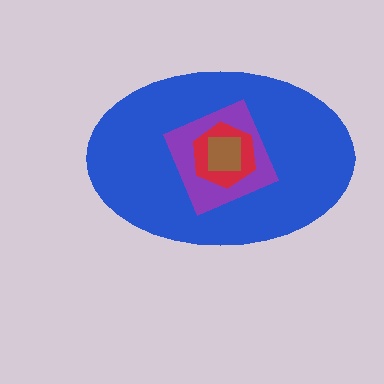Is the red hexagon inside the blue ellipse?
Yes.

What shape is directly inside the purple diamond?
The red hexagon.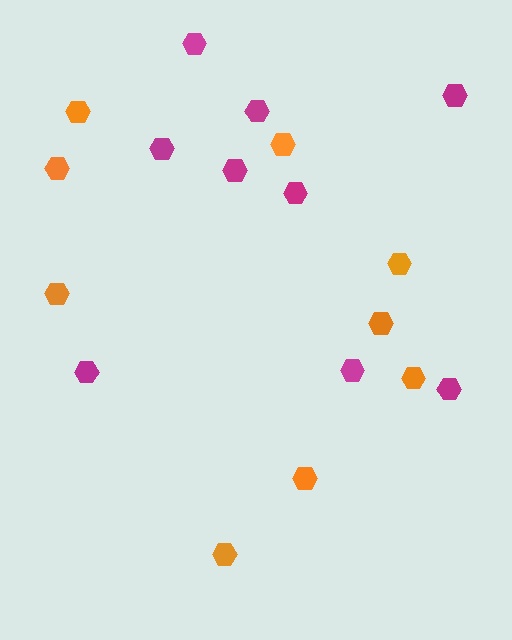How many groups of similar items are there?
There are 2 groups: one group of orange hexagons (9) and one group of magenta hexagons (9).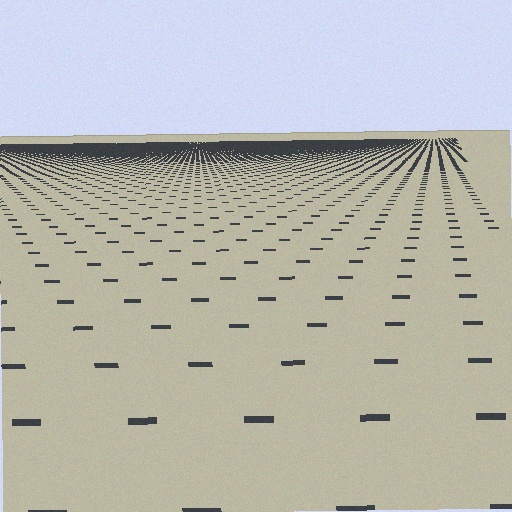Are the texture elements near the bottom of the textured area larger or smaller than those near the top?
Larger. Near the bottom, elements are closer to the viewer and appear at a bigger on-screen size.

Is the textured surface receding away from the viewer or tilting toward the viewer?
The surface is receding away from the viewer. Texture elements get smaller and denser toward the top.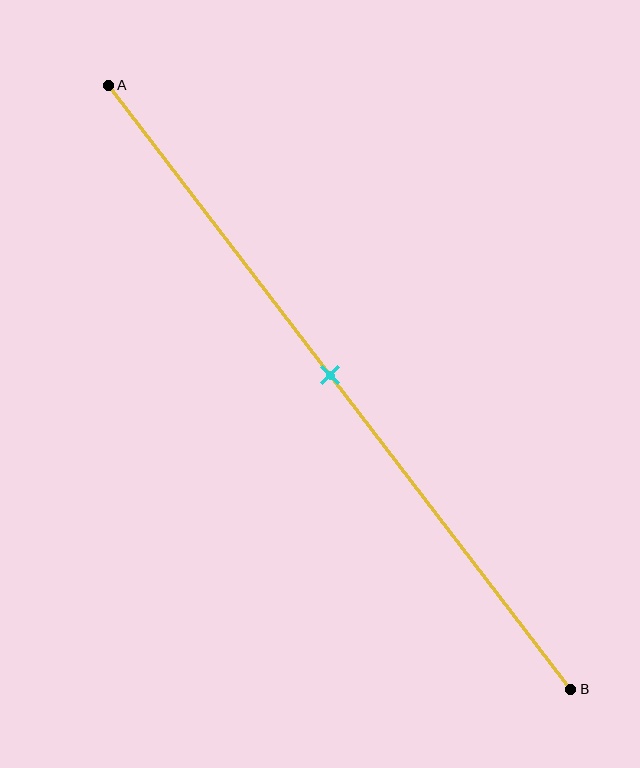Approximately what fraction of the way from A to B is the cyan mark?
The cyan mark is approximately 50% of the way from A to B.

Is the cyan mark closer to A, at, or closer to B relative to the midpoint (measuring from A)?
The cyan mark is approximately at the midpoint of segment AB.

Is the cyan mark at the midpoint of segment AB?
Yes, the mark is approximately at the midpoint.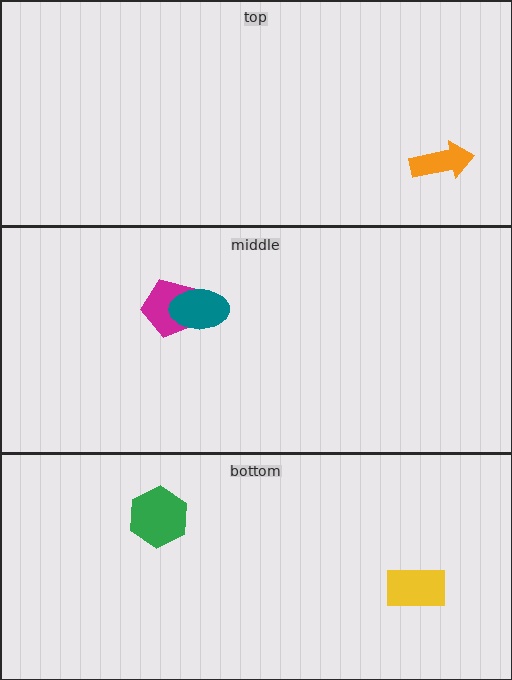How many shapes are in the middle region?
2.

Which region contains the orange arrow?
The top region.